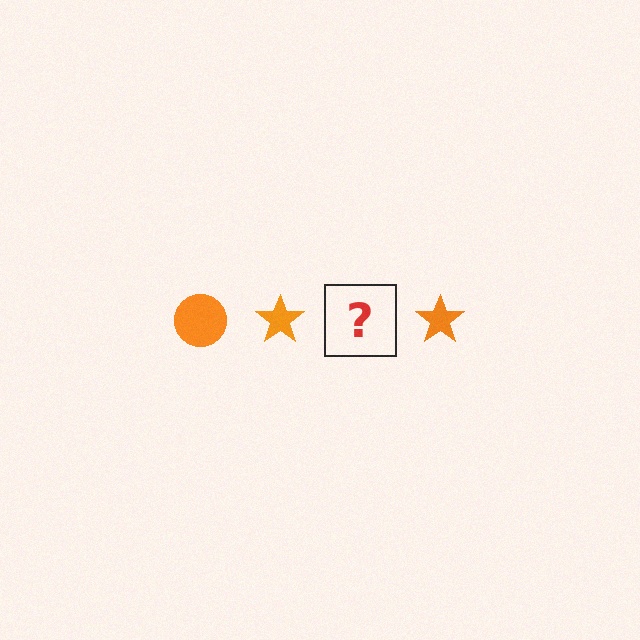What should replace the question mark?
The question mark should be replaced with an orange circle.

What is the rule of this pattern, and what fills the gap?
The rule is that the pattern cycles through circle, star shapes in orange. The gap should be filled with an orange circle.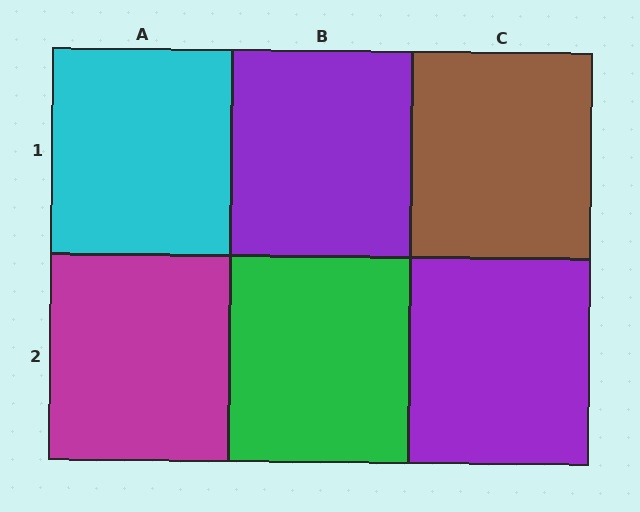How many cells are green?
1 cell is green.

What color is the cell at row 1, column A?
Cyan.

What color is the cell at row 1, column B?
Purple.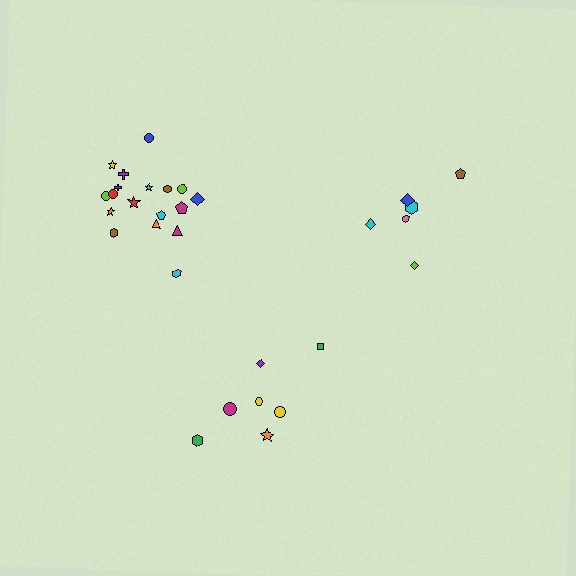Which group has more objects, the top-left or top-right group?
The top-left group.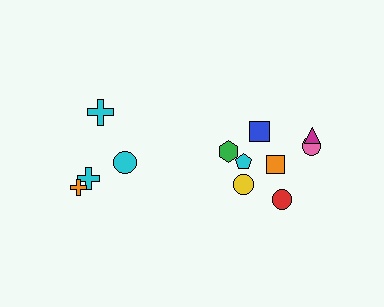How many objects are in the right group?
There are 8 objects.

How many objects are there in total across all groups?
There are 12 objects.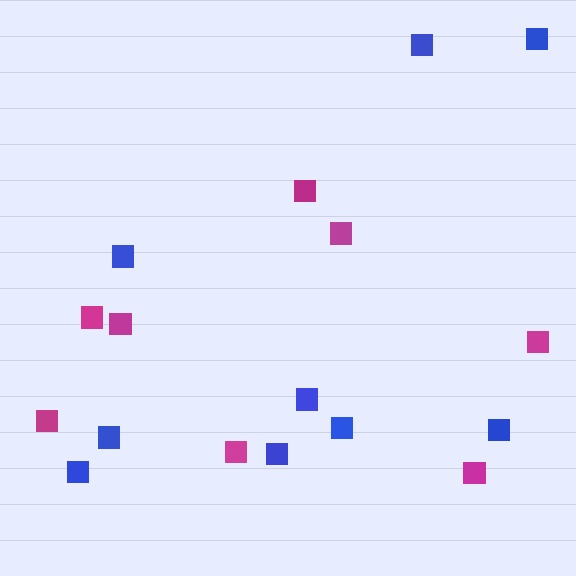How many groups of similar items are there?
There are 2 groups: one group of blue squares (9) and one group of magenta squares (8).